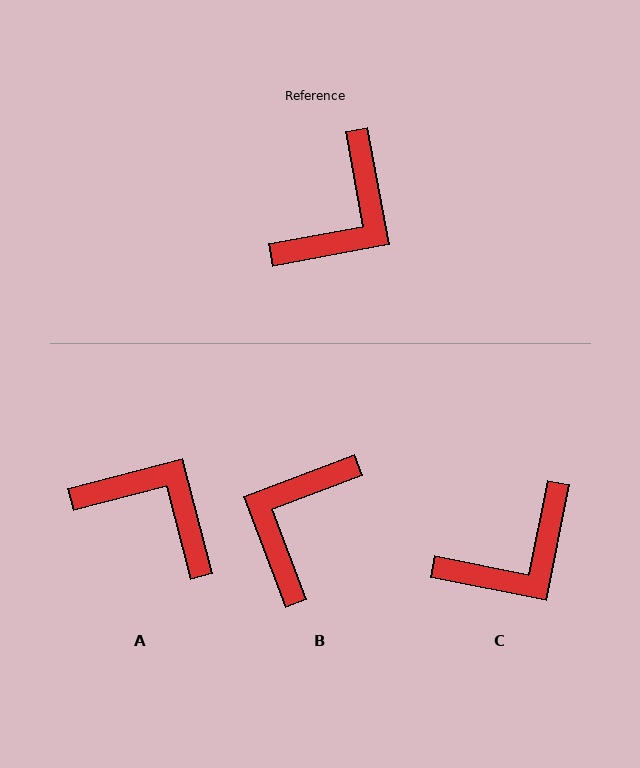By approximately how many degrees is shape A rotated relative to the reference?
Approximately 94 degrees counter-clockwise.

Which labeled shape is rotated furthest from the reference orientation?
B, about 170 degrees away.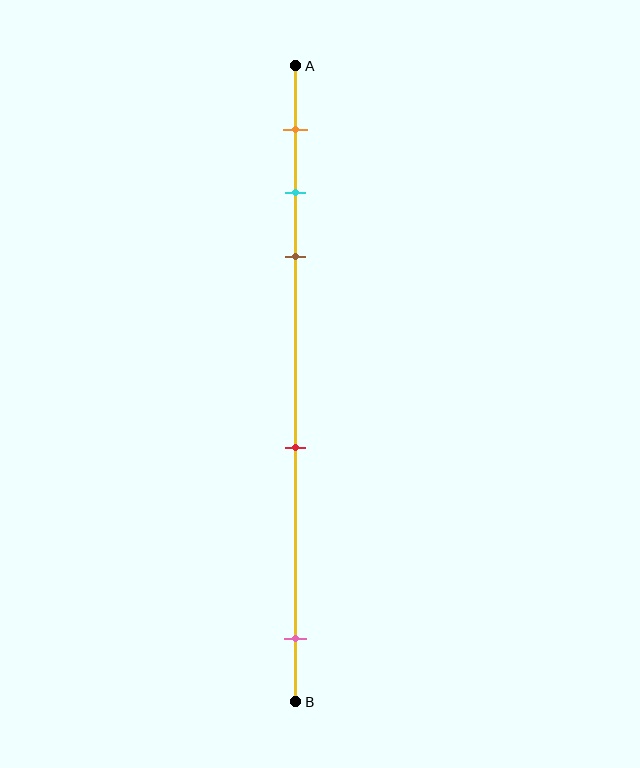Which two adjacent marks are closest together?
The cyan and brown marks are the closest adjacent pair.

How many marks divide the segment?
There are 5 marks dividing the segment.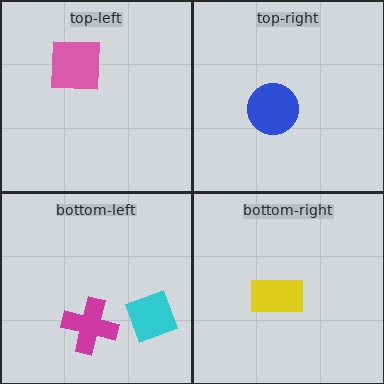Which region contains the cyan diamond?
The bottom-left region.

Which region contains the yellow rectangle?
The bottom-right region.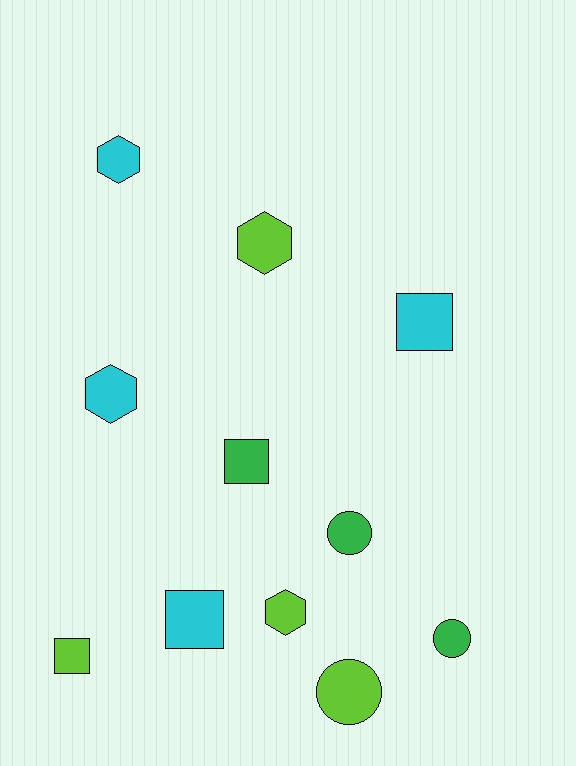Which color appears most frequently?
Cyan, with 4 objects.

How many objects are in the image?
There are 11 objects.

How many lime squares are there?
There is 1 lime square.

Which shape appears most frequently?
Hexagon, with 4 objects.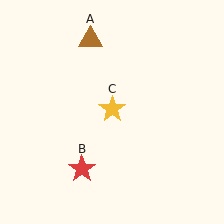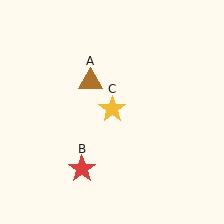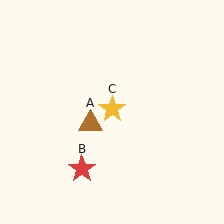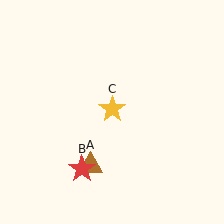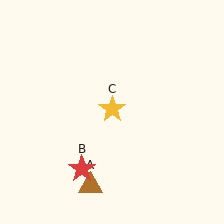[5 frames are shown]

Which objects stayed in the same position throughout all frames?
Red star (object B) and yellow star (object C) remained stationary.